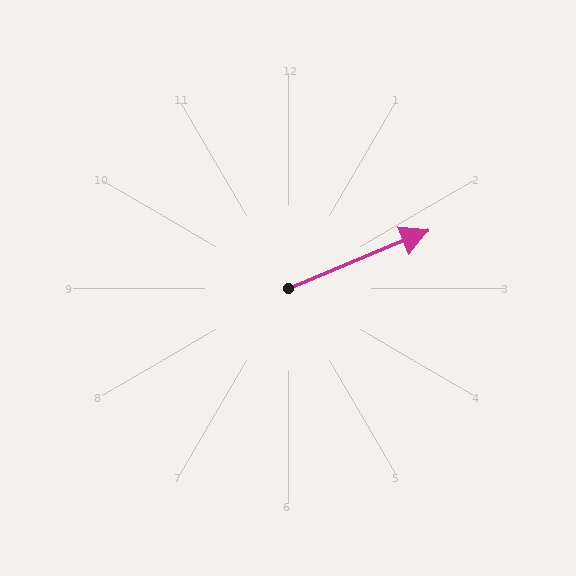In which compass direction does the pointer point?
Northeast.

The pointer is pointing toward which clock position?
Roughly 2 o'clock.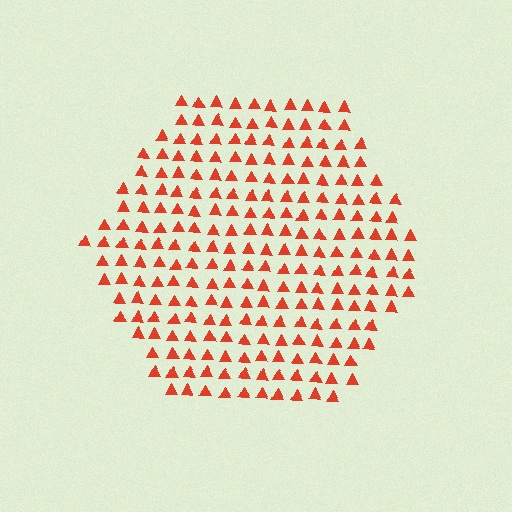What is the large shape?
The large shape is a hexagon.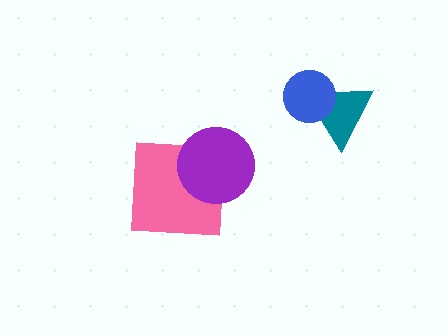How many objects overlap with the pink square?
1 object overlaps with the pink square.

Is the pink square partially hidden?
Yes, it is partially covered by another shape.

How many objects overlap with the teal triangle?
1 object overlaps with the teal triangle.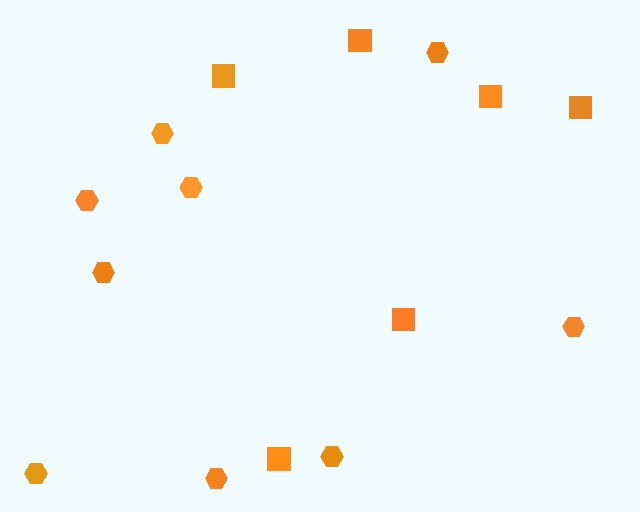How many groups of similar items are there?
There are 2 groups: one group of squares (6) and one group of hexagons (9).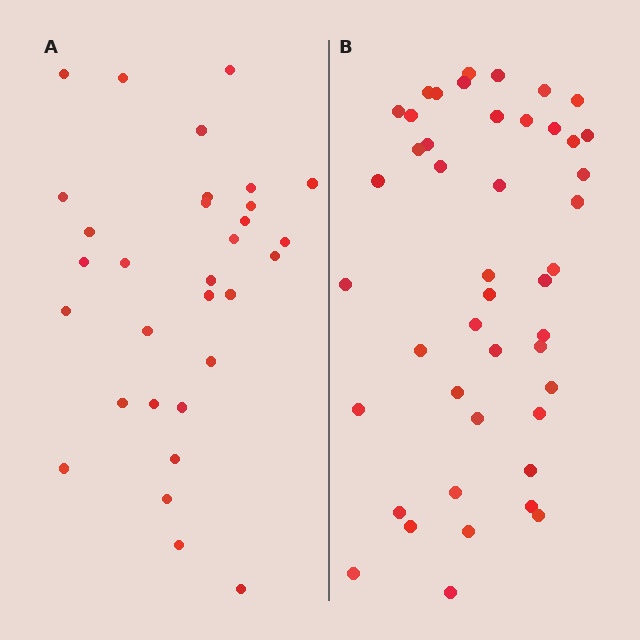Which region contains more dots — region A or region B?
Region B (the right region) has more dots.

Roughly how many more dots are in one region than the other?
Region B has approximately 15 more dots than region A.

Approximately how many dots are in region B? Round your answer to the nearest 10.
About 40 dots. (The exact count is 45, which rounds to 40.)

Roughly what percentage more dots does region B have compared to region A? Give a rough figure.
About 45% more.